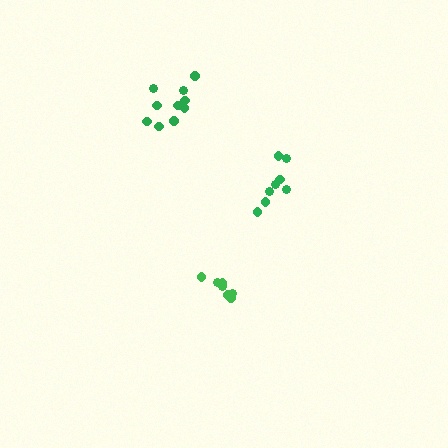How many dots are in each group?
Group 1: 7 dots, Group 2: 8 dots, Group 3: 10 dots (25 total).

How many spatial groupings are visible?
There are 3 spatial groupings.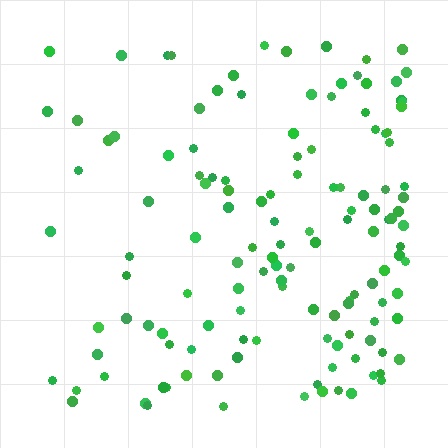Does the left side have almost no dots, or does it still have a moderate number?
Still a moderate number, just noticeably fewer than the right.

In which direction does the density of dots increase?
From left to right, with the right side densest.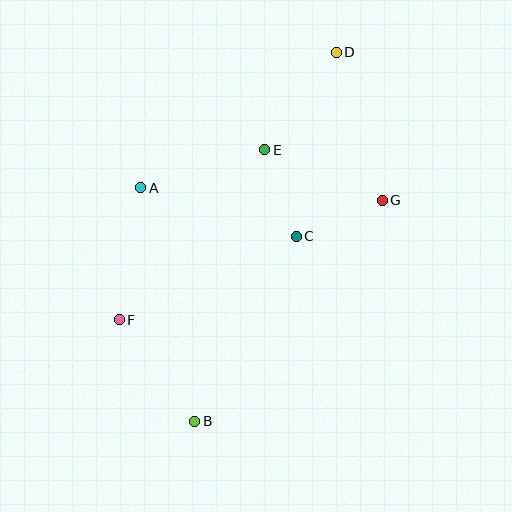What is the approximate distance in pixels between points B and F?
The distance between B and F is approximately 127 pixels.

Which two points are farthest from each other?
Points B and D are farthest from each other.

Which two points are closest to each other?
Points C and E are closest to each other.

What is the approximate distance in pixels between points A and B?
The distance between A and B is approximately 240 pixels.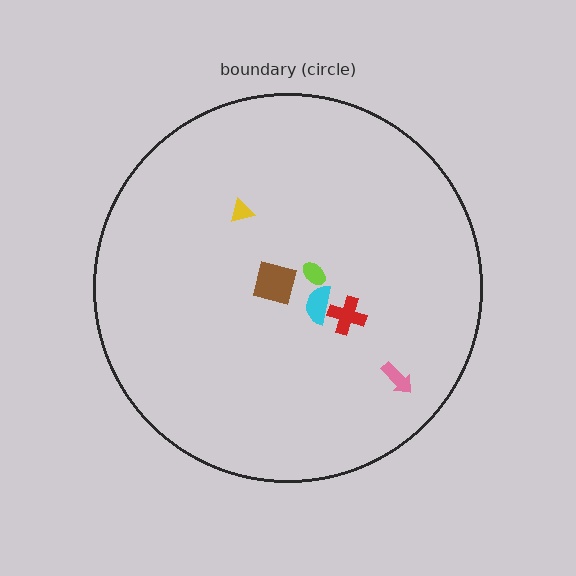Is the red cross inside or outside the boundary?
Inside.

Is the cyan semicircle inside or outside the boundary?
Inside.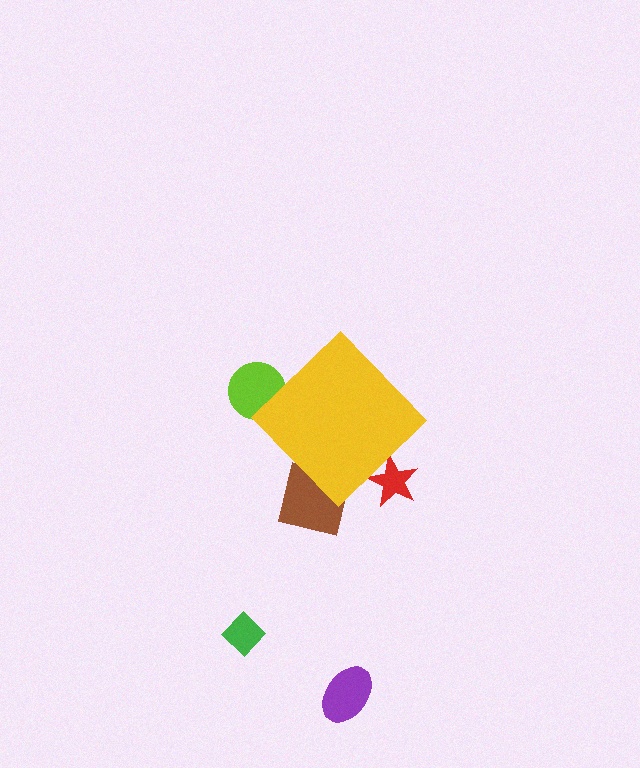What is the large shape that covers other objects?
A yellow diamond.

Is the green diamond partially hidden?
No, the green diamond is fully visible.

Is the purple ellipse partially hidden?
No, the purple ellipse is fully visible.